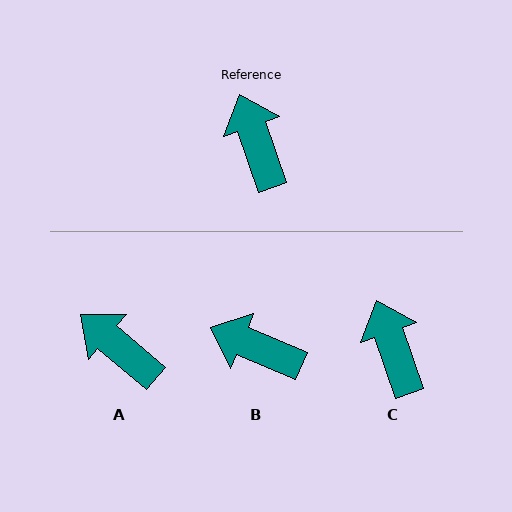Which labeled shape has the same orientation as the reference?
C.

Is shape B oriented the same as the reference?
No, it is off by about 48 degrees.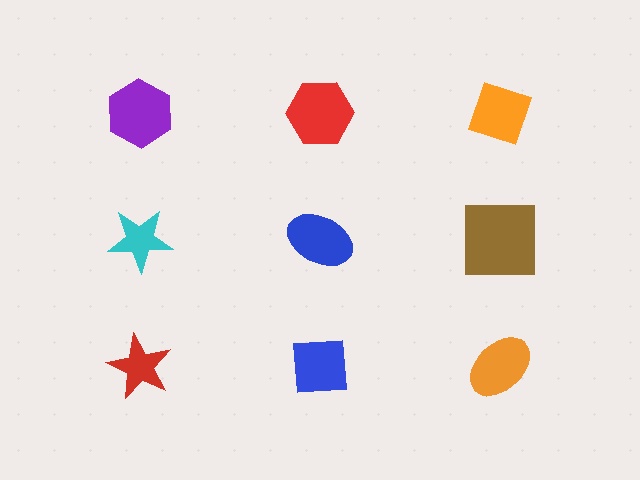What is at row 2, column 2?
A blue ellipse.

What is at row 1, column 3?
An orange diamond.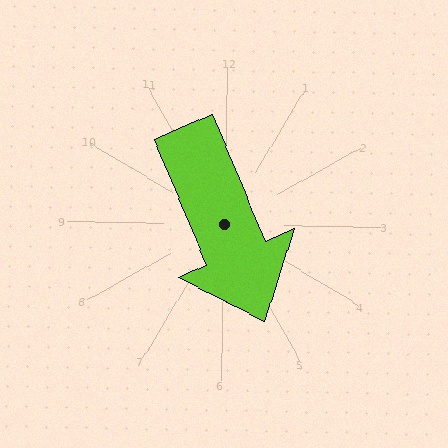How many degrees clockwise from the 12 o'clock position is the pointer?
Approximately 156 degrees.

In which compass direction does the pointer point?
Southeast.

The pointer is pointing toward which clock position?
Roughly 5 o'clock.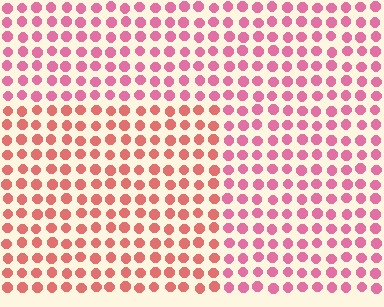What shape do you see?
I see a rectangle.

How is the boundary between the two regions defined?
The boundary is defined purely by a slight shift in hue (about 28 degrees). Spacing, size, and orientation are identical on both sides.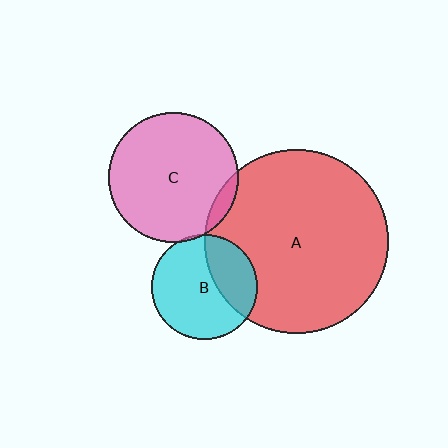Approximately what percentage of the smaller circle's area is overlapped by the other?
Approximately 30%.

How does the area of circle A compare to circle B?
Approximately 3.1 times.